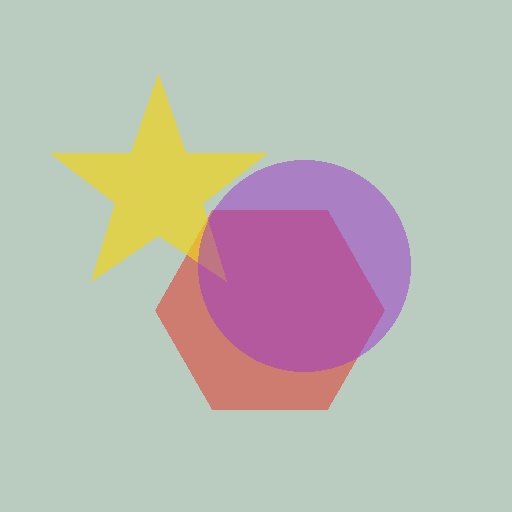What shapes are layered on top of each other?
The layered shapes are: a red hexagon, a yellow star, a purple circle.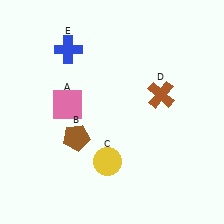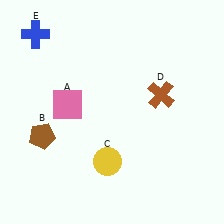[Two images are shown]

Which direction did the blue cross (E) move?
The blue cross (E) moved left.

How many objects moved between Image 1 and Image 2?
2 objects moved between the two images.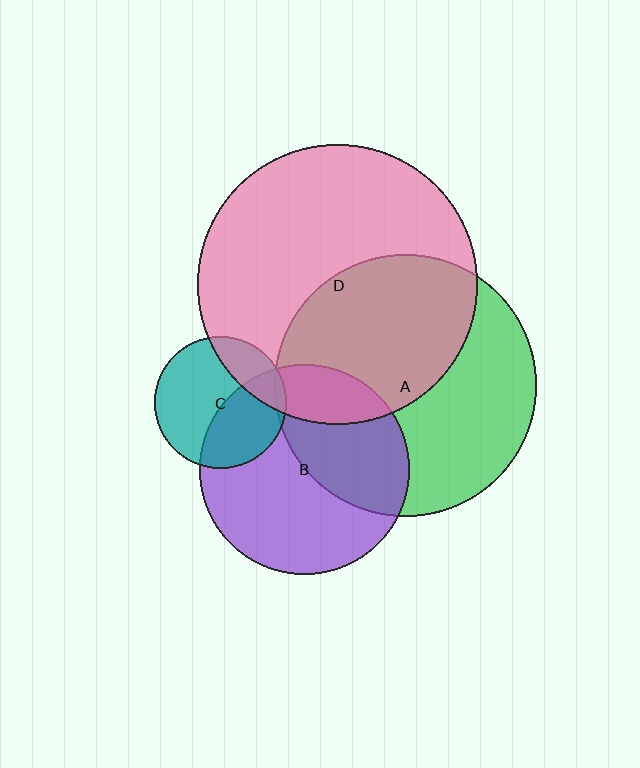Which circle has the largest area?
Circle D (pink).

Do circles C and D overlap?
Yes.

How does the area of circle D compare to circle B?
Approximately 1.8 times.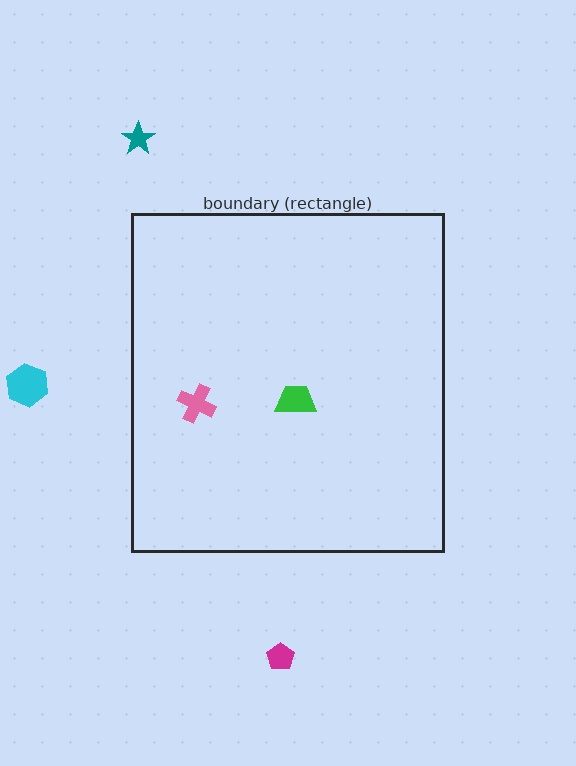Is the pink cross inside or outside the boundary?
Inside.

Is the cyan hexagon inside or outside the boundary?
Outside.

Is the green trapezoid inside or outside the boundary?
Inside.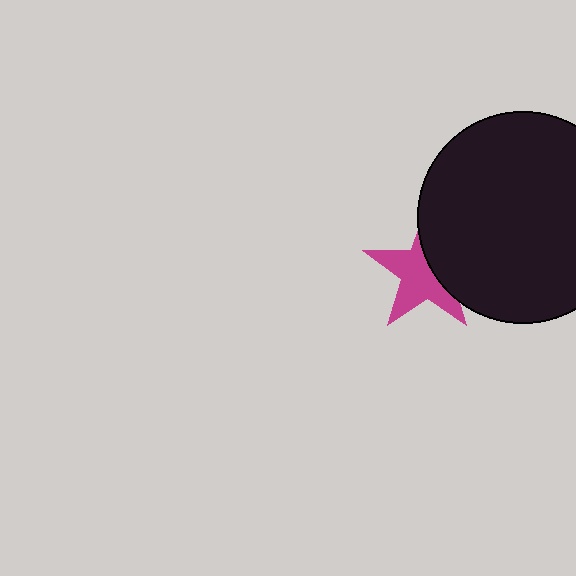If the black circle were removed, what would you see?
You would see the complete magenta star.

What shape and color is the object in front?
The object in front is a black circle.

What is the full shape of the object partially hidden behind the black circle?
The partially hidden object is a magenta star.